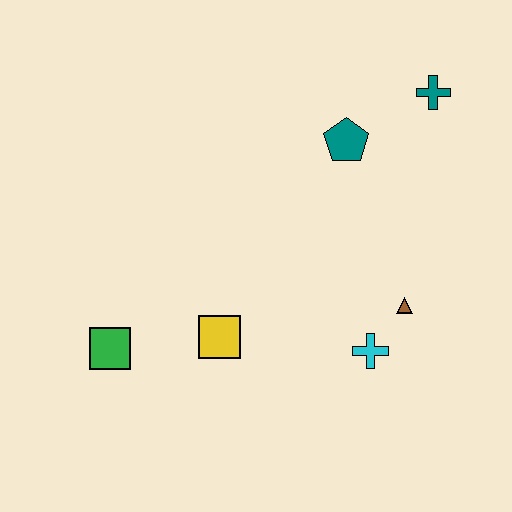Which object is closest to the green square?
The yellow square is closest to the green square.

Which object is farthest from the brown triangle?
The green square is farthest from the brown triangle.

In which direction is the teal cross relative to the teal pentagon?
The teal cross is to the right of the teal pentagon.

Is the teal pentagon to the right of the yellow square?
Yes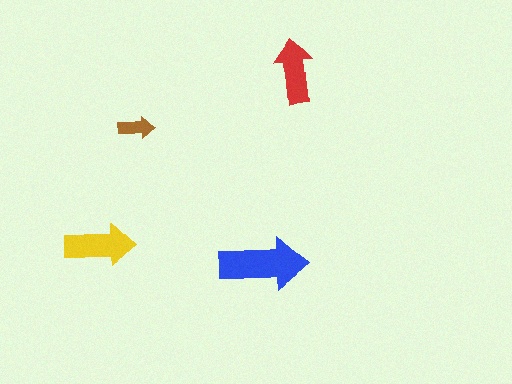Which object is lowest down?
The blue arrow is bottommost.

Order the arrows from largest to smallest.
the blue one, the yellow one, the red one, the brown one.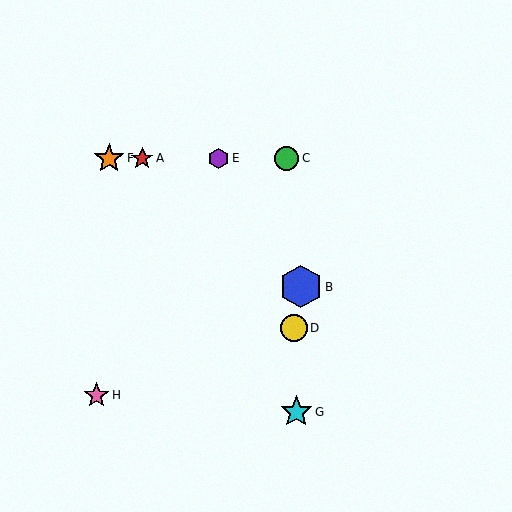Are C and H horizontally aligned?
No, C is at y≈158 and H is at y≈395.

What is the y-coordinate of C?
Object C is at y≈158.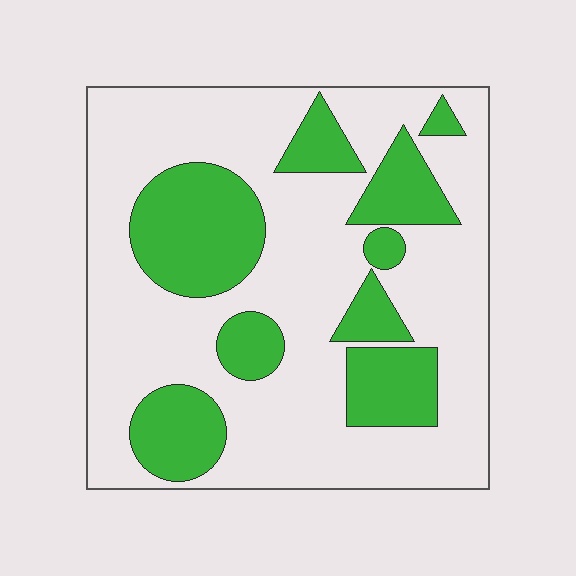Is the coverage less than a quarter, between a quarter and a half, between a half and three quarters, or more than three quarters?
Between a quarter and a half.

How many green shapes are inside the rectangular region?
9.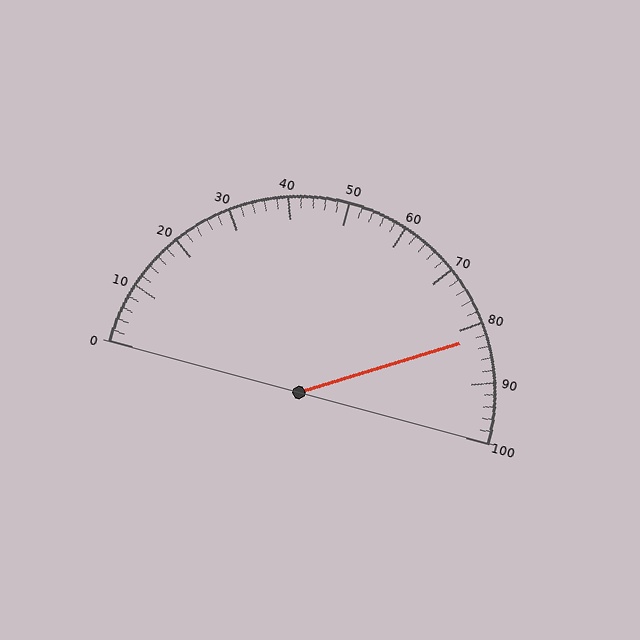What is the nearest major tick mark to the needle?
The nearest major tick mark is 80.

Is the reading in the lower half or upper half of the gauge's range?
The reading is in the upper half of the range (0 to 100).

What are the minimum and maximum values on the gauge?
The gauge ranges from 0 to 100.